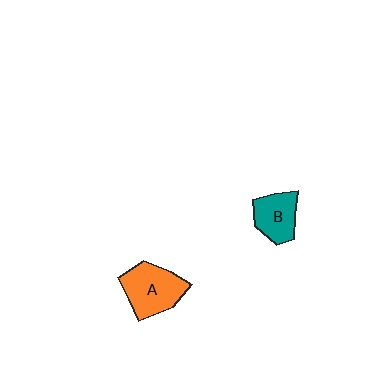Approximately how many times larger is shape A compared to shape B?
Approximately 1.4 times.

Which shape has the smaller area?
Shape B (teal).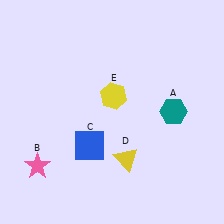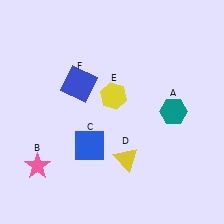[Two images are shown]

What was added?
A blue square (F) was added in Image 2.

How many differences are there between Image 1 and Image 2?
There is 1 difference between the two images.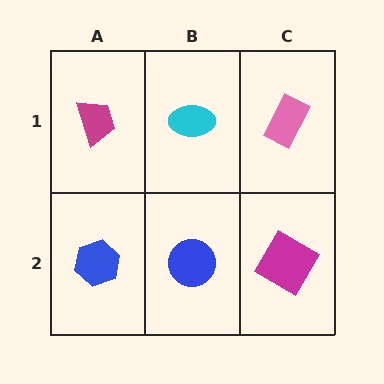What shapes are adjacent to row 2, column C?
A pink rectangle (row 1, column C), a blue circle (row 2, column B).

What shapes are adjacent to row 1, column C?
A magenta diamond (row 2, column C), a cyan ellipse (row 1, column B).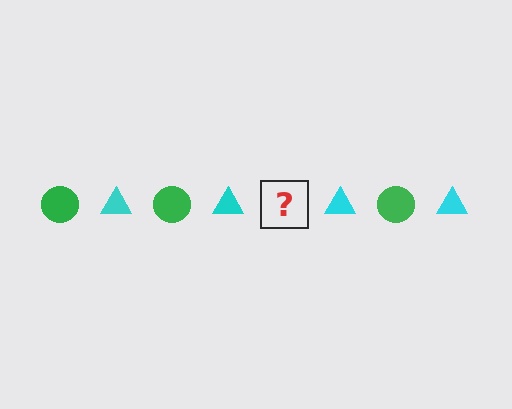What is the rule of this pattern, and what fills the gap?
The rule is that the pattern alternates between green circle and cyan triangle. The gap should be filled with a green circle.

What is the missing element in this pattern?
The missing element is a green circle.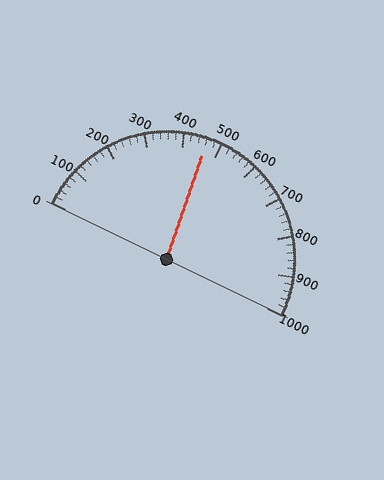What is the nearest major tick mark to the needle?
The nearest major tick mark is 500.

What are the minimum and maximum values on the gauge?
The gauge ranges from 0 to 1000.